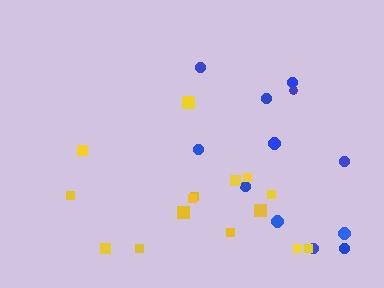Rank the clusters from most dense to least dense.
yellow, blue.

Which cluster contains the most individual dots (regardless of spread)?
Yellow (15).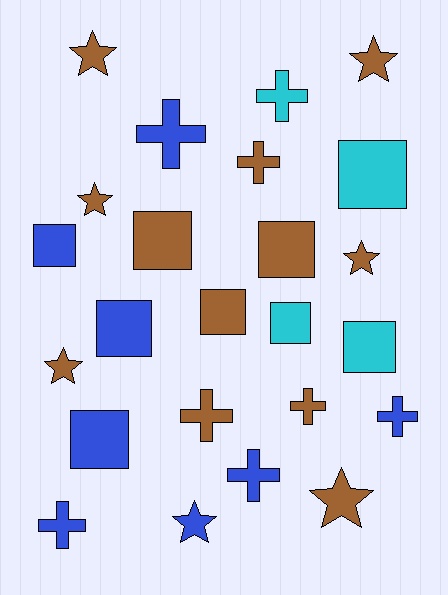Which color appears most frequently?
Brown, with 12 objects.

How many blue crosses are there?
There are 4 blue crosses.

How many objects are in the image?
There are 24 objects.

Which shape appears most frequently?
Square, with 9 objects.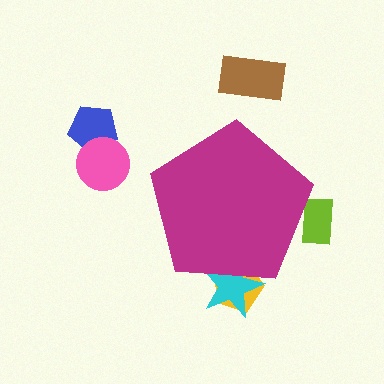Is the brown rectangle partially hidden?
No, the brown rectangle is fully visible.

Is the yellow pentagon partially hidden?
Yes, the yellow pentagon is partially hidden behind the magenta pentagon.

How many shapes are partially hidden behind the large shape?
3 shapes are partially hidden.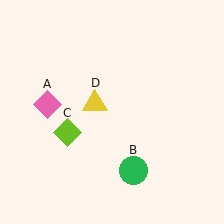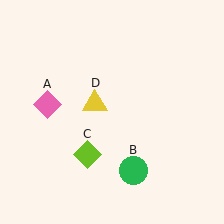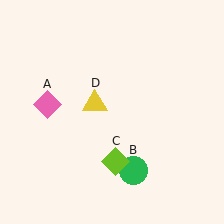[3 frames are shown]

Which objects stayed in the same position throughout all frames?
Pink diamond (object A) and green circle (object B) and yellow triangle (object D) remained stationary.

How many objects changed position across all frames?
1 object changed position: lime diamond (object C).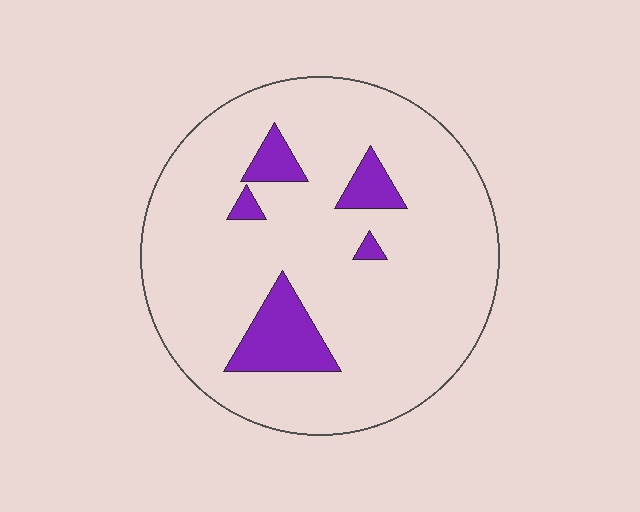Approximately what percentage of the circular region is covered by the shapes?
Approximately 10%.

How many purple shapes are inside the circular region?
5.